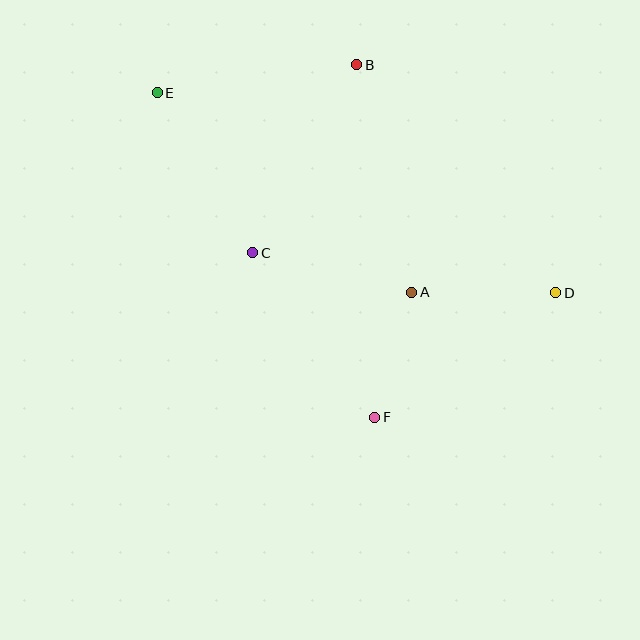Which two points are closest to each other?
Points A and F are closest to each other.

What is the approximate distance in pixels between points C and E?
The distance between C and E is approximately 187 pixels.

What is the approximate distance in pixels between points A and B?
The distance between A and B is approximately 234 pixels.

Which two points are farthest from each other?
Points D and E are farthest from each other.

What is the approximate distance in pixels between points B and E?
The distance between B and E is approximately 201 pixels.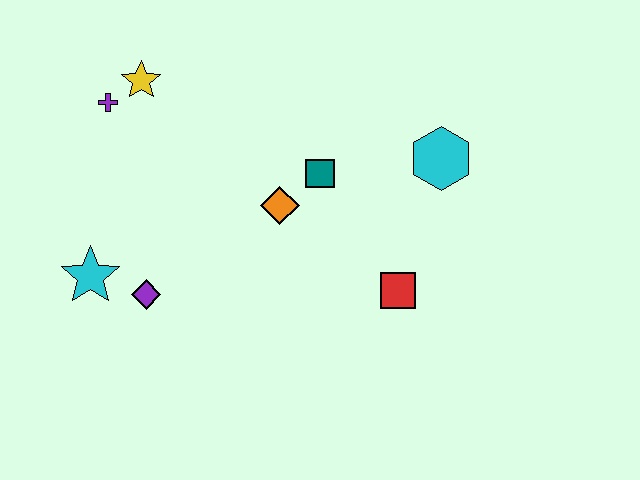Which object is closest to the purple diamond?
The cyan star is closest to the purple diamond.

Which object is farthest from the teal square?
The cyan star is farthest from the teal square.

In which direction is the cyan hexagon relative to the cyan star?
The cyan hexagon is to the right of the cyan star.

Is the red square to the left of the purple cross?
No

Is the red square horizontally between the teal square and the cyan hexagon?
Yes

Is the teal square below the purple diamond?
No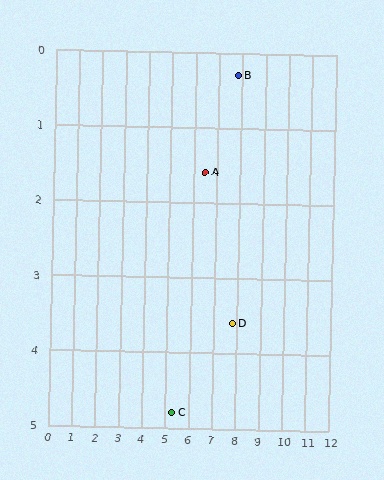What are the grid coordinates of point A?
Point A is at approximately (6.5, 1.6).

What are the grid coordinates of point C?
Point C is at approximately (5.3, 4.8).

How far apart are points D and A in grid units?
Points D and A are about 2.4 grid units apart.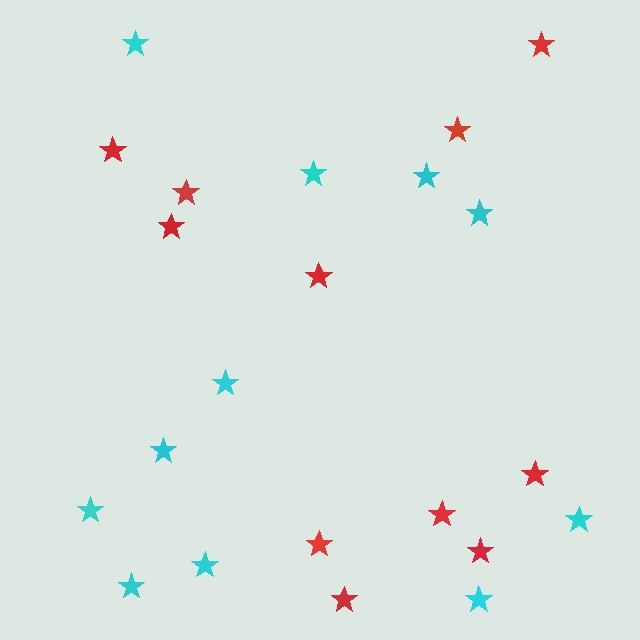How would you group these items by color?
There are 2 groups: one group of red stars (11) and one group of cyan stars (11).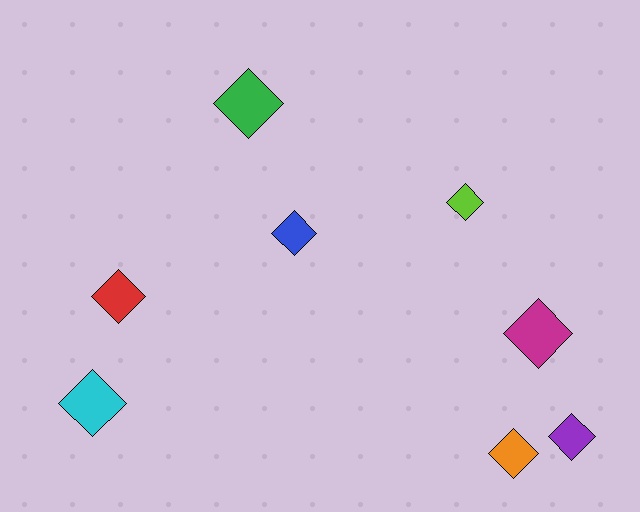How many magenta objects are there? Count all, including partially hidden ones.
There is 1 magenta object.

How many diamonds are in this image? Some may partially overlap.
There are 8 diamonds.